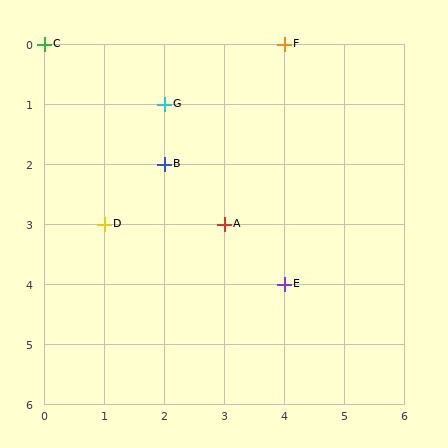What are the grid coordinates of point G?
Point G is at grid coordinates (2, 1).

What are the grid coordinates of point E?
Point E is at grid coordinates (4, 4).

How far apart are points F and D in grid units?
Points F and D are 3 columns and 3 rows apart (about 4.2 grid units diagonally).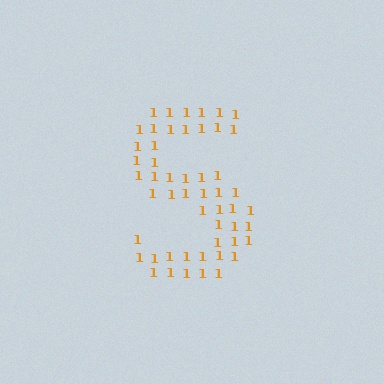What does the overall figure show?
The overall figure shows the letter S.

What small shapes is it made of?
It is made of small digit 1's.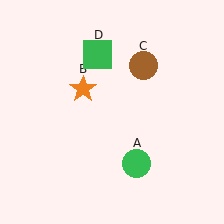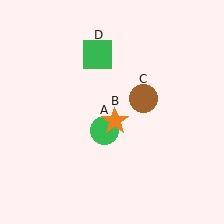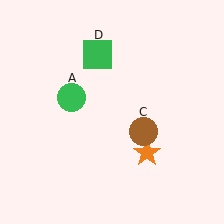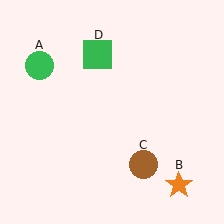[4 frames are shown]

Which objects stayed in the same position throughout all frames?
Green square (object D) remained stationary.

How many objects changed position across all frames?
3 objects changed position: green circle (object A), orange star (object B), brown circle (object C).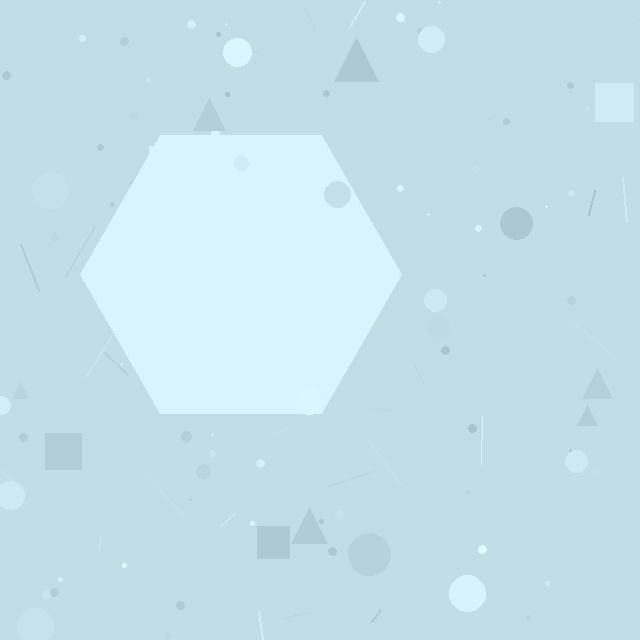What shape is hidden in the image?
A hexagon is hidden in the image.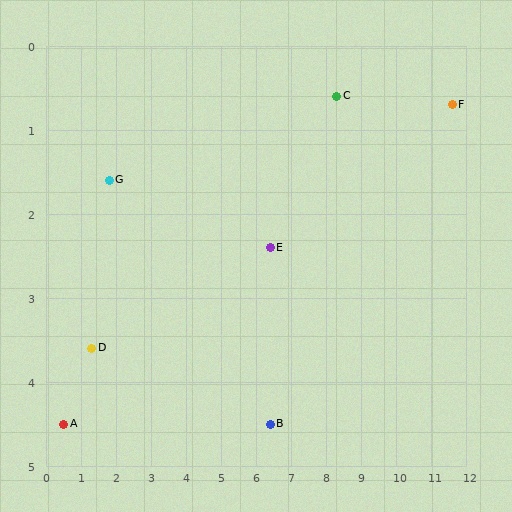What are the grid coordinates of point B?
Point B is at approximately (6.4, 4.5).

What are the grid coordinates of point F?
Point F is at approximately (11.6, 0.7).